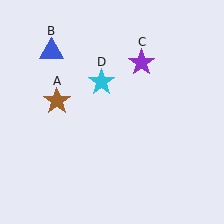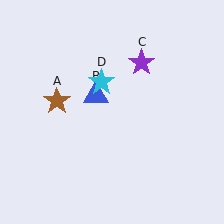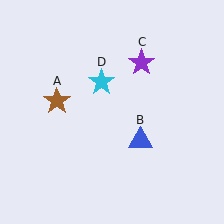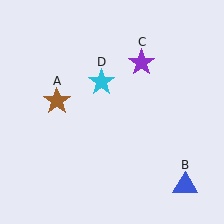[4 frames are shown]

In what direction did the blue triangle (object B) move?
The blue triangle (object B) moved down and to the right.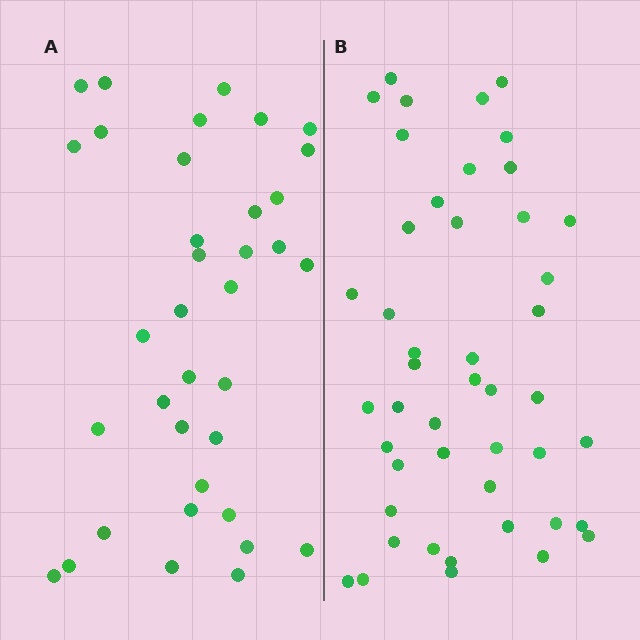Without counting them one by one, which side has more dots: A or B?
Region B (the right region) has more dots.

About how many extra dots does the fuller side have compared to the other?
Region B has roughly 10 or so more dots than region A.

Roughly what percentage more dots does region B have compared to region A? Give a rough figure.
About 30% more.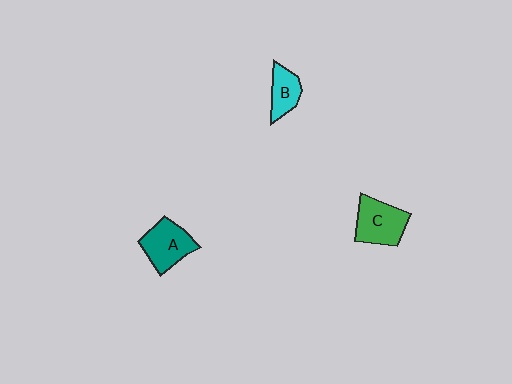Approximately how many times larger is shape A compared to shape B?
Approximately 1.5 times.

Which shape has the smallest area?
Shape B (cyan).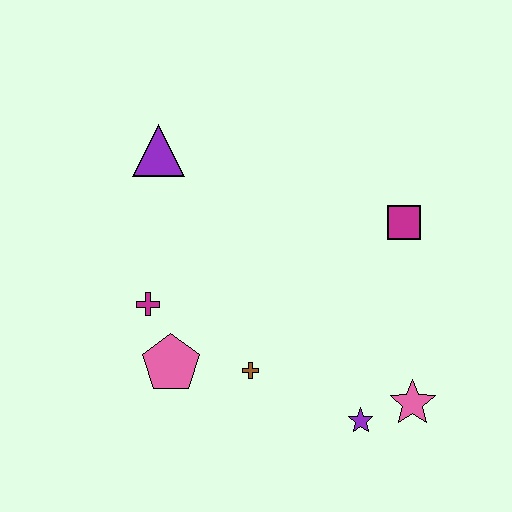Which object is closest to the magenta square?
The pink star is closest to the magenta square.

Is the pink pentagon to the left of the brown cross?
Yes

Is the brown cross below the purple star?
No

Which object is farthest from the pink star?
The purple triangle is farthest from the pink star.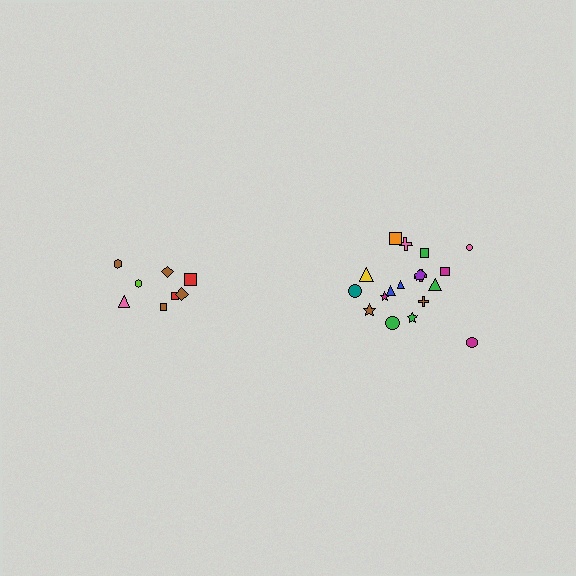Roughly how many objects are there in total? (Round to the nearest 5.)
Roughly 25 objects in total.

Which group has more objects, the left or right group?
The right group.